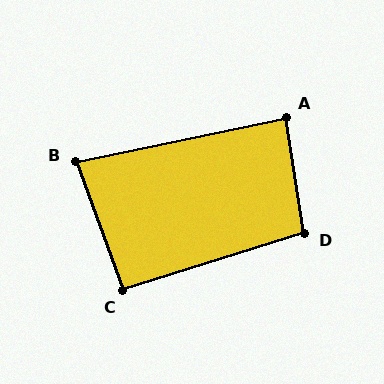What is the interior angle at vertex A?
Approximately 87 degrees (approximately right).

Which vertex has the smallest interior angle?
B, at approximately 82 degrees.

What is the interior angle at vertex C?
Approximately 93 degrees (approximately right).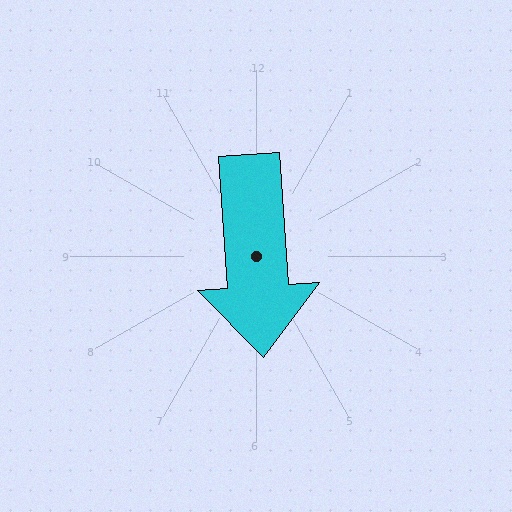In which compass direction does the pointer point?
South.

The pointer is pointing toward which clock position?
Roughly 6 o'clock.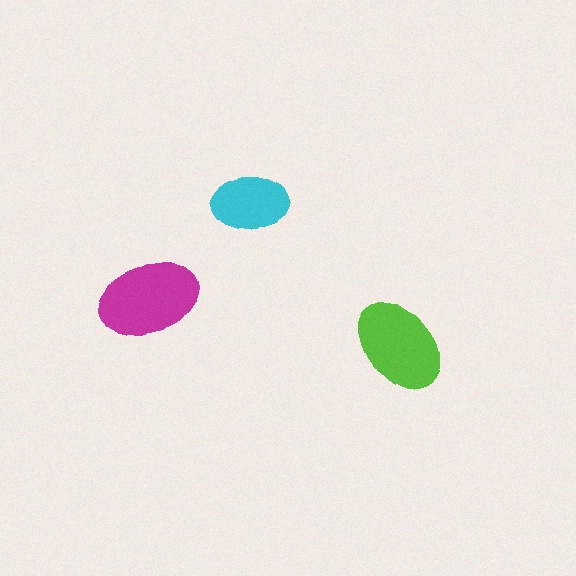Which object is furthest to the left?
The magenta ellipse is leftmost.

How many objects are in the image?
There are 3 objects in the image.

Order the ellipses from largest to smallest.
the magenta one, the lime one, the cyan one.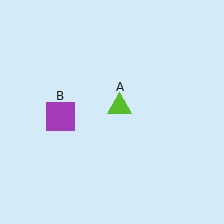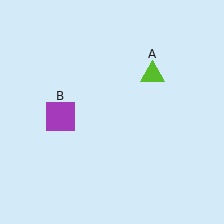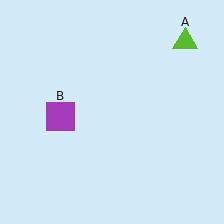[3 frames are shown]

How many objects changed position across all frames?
1 object changed position: lime triangle (object A).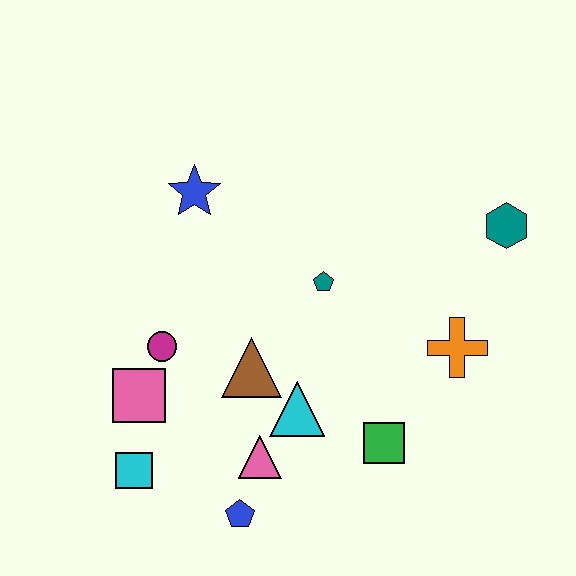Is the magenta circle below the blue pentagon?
No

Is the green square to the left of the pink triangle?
No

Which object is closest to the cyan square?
The pink square is closest to the cyan square.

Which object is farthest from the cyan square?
The teal hexagon is farthest from the cyan square.